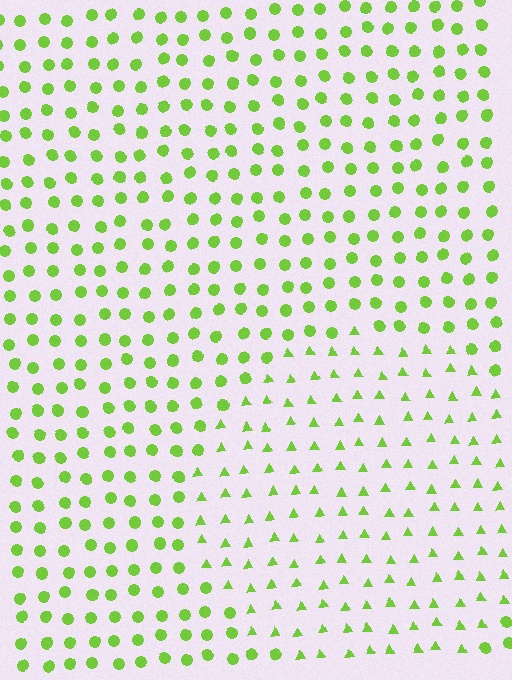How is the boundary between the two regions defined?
The boundary is defined by a change in element shape: triangles inside vs. circles outside. All elements share the same color and spacing.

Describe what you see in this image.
The image is filled with small lime elements arranged in a uniform grid. A circle-shaped region contains triangles, while the surrounding area contains circles. The boundary is defined purely by the change in element shape.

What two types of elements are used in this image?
The image uses triangles inside the circle region and circles outside it.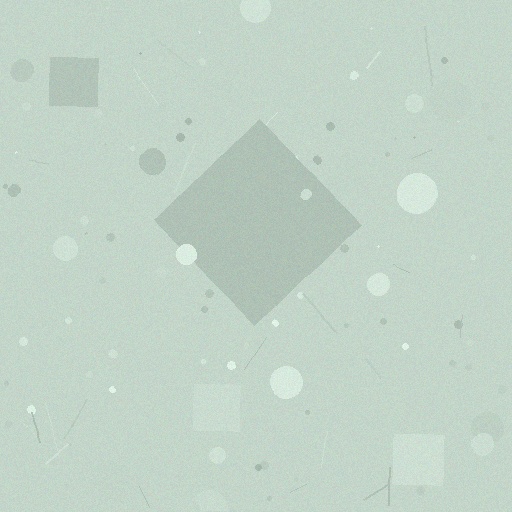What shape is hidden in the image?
A diamond is hidden in the image.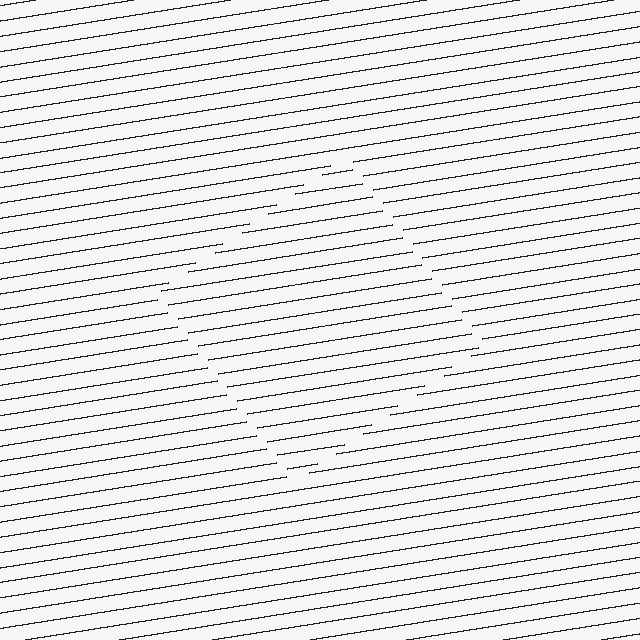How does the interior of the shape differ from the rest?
The interior of the shape contains the same grating, shifted by half a period — the contour is defined by the phase discontinuity where line-ends from the inner and outer gratings abut.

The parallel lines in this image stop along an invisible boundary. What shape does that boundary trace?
An illusory square. The interior of the shape contains the same grating, shifted by half a period — the contour is defined by the phase discontinuity where line-ends from the inner and outer gratings abut.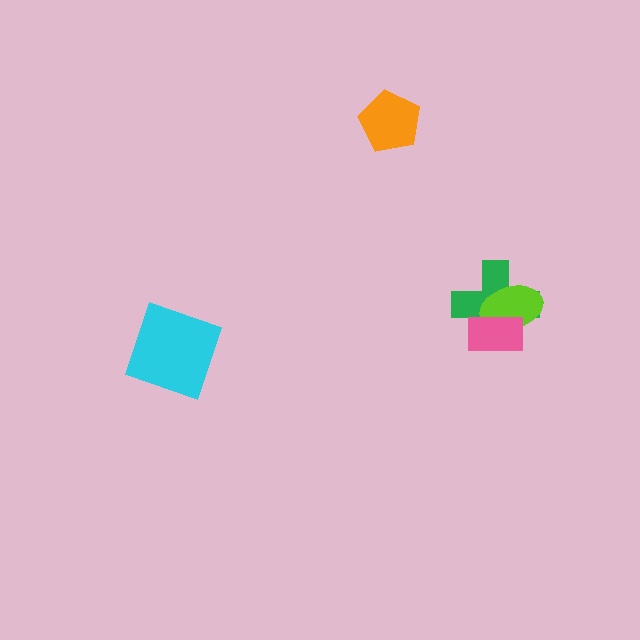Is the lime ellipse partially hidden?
Yes, it is partially covered by another shape.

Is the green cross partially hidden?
Yes, it is partially covered by another shape.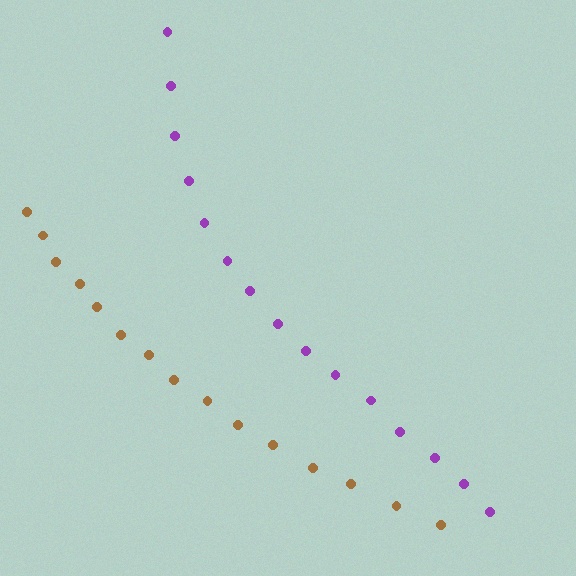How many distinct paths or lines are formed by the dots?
There are 2 distinct paths.